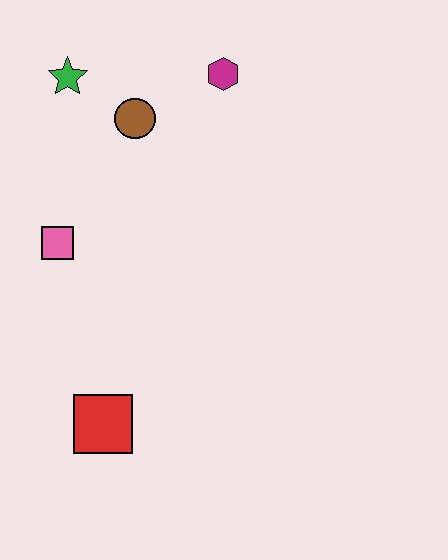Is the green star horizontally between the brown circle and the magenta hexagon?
No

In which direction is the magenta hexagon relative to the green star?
The magenta hexagon is to the right of the green star.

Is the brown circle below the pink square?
No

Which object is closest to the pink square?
The brown circle is closest to the pink square.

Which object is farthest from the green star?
The red square is farthest from the green star.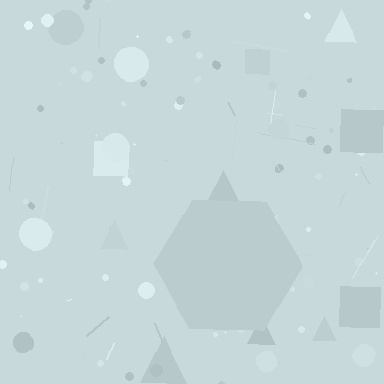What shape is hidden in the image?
A hexagon is hidden in the image.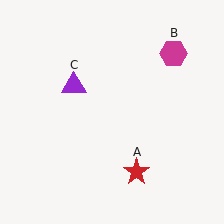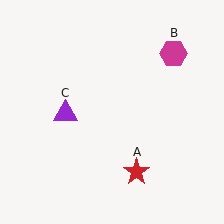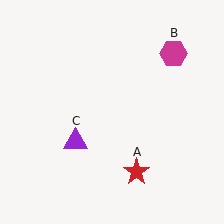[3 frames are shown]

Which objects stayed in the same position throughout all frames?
Red star (object A) and magenta hexagon (object B) remained stationary.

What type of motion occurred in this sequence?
The purple triangle (object C) rotated counterclockwise around the center of the scene.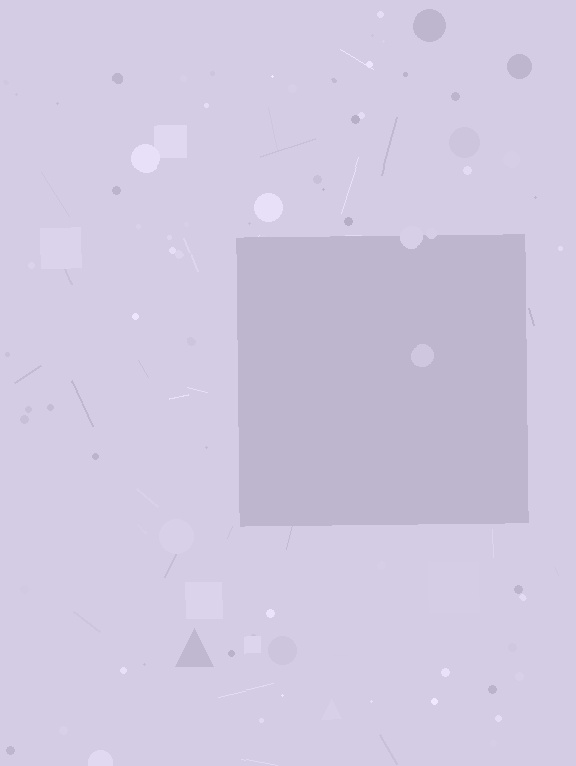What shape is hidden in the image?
A square is hidden in the image.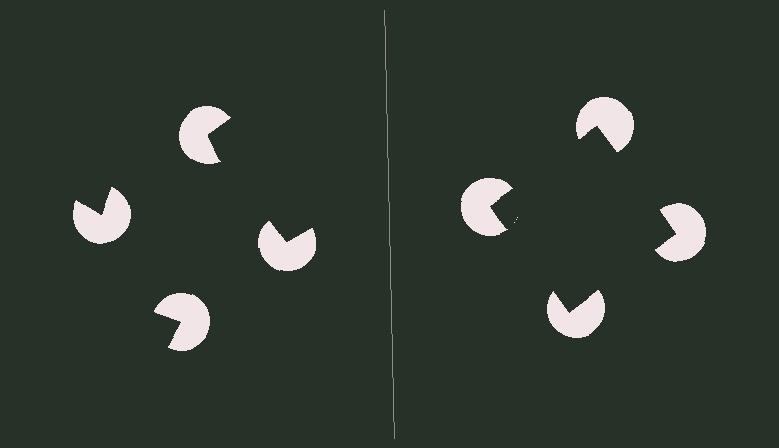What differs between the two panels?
The pac-man discs are positioned identically on both sides; only the wedge orientations differ. On the right they align to a square; on the left they are misaligned.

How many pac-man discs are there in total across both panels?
8 — 4 on each side.